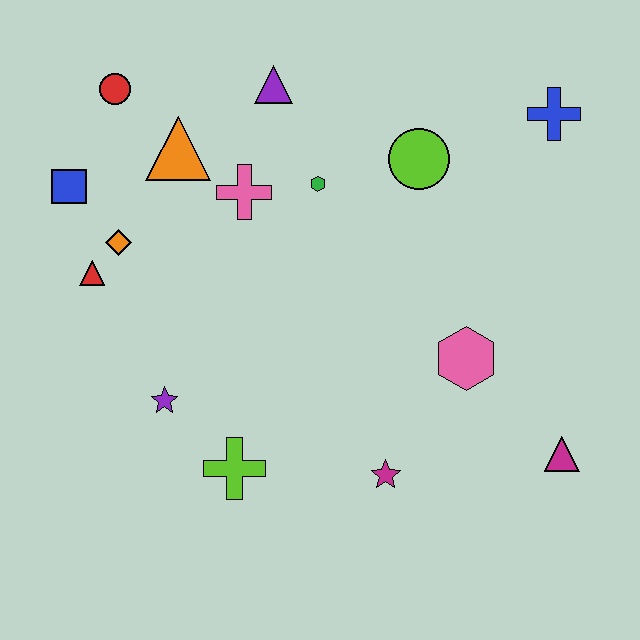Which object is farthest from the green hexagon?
The magenta triangle is farthest from the green hexagon.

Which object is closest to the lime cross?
The purple star is closest to the lime cross.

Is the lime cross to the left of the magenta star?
Yes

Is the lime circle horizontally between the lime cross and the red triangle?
No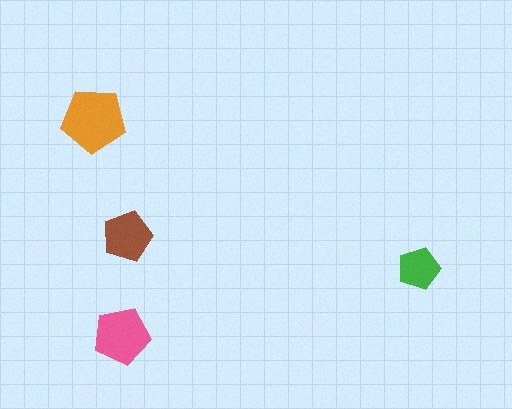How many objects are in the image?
There are 4 objects in the image.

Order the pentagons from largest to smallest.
the orange one, the pink one, the brown one, the green one.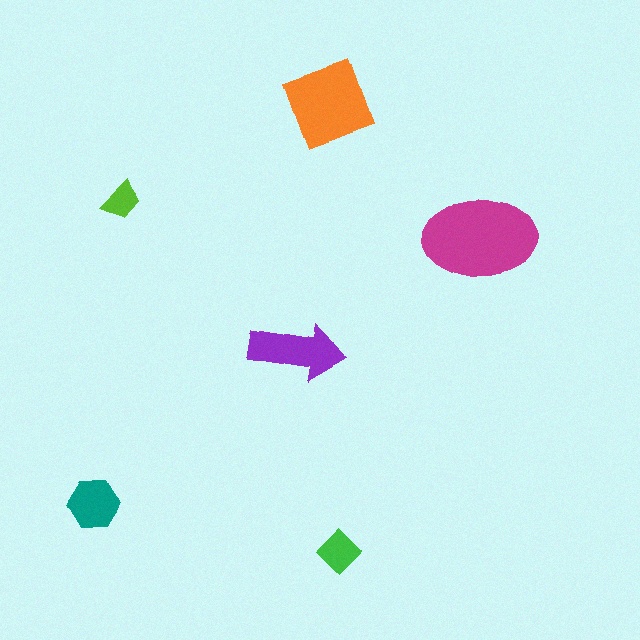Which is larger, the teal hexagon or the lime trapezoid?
The teal hexagon.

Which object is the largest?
The magenta ellipse.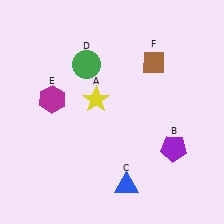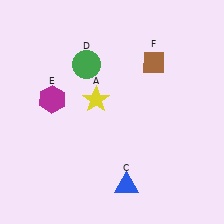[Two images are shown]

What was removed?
The purple pentagon (B) was removed in Image 2.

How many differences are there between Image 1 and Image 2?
There is 1 difference between the two images.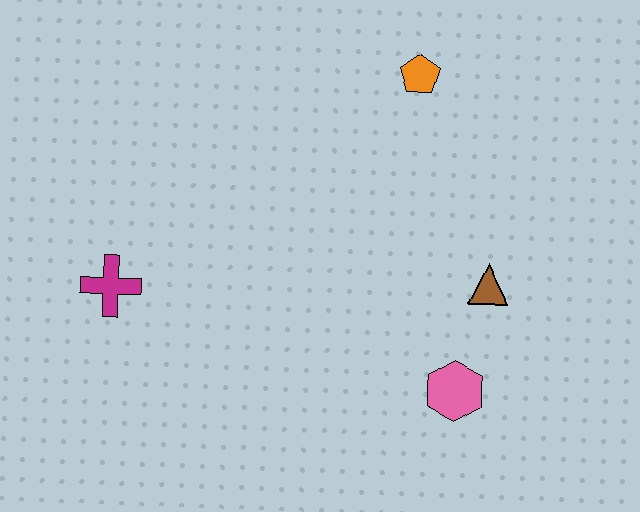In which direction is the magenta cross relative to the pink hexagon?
The magenta cross is to the left of the pink hexagon.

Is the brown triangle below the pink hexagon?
No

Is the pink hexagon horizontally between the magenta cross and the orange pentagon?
No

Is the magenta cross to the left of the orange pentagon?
Yes